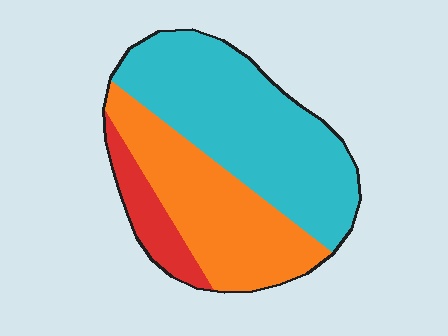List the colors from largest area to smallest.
From largest to smallest: cyan, orange, red.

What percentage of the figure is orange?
Orange takes up about three eighths (3/8) of the figure.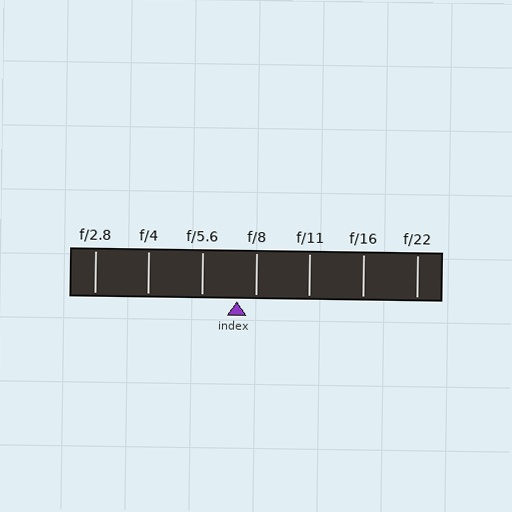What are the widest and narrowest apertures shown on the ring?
The widest aperture shown is f/2.8 and the narrowest is f/22.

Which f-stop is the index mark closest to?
The index mark is closest to f/8.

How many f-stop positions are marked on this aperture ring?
There are 7 f-stop positions marked.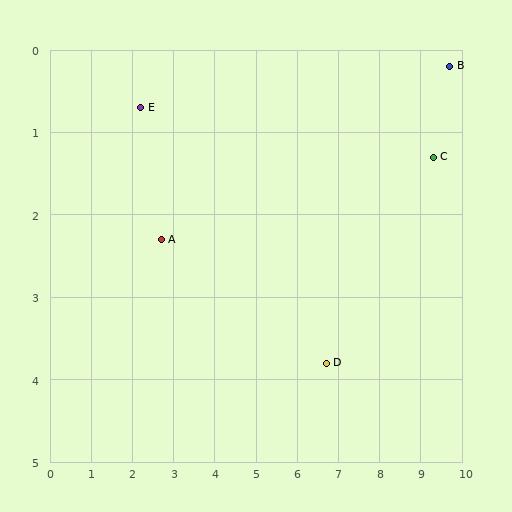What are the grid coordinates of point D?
Point D is at approximately (6.7, 3.8).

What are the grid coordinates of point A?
Point A is at approximately (2.7, 2.3).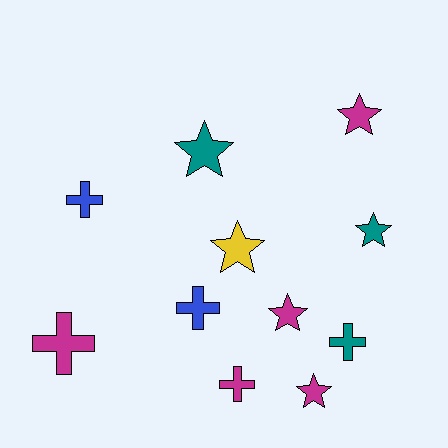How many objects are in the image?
There are 11 objects.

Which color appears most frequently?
Magenta, with 5 objects.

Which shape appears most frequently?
Star, with 6 objects.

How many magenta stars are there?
There are 3 magenta stars.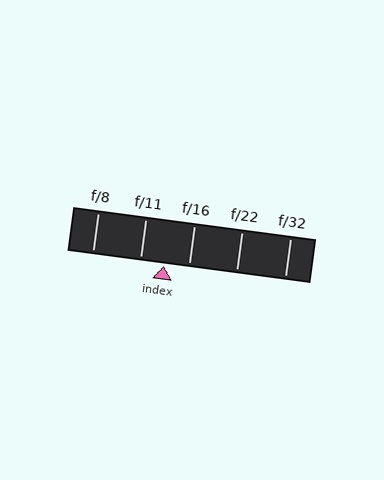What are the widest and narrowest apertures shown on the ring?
The widest aperture shown is f/8 and the narrowest is f/32.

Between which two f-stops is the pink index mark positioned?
The index mark is between f/11 and f/16.